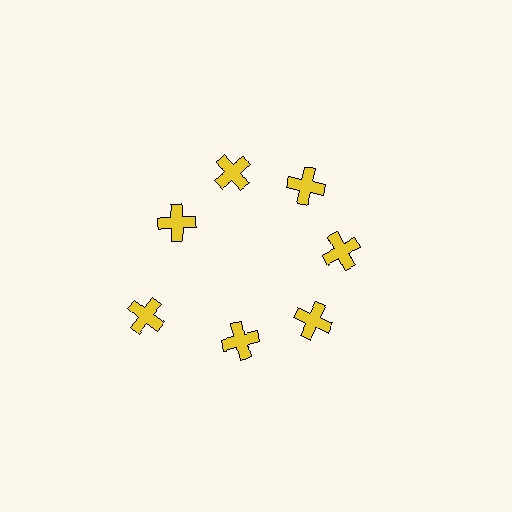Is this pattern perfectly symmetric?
No. The 7 yellow crosses are arranged in a ring, but one element near the 8 o'clock position is pushed outward from the center, breaking the 7-fold rotational symmetry.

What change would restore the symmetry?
The symmetry would be restored by moving it inward, back onto the ring so that all 7 crosses sit at equal angles and equal distance from the center.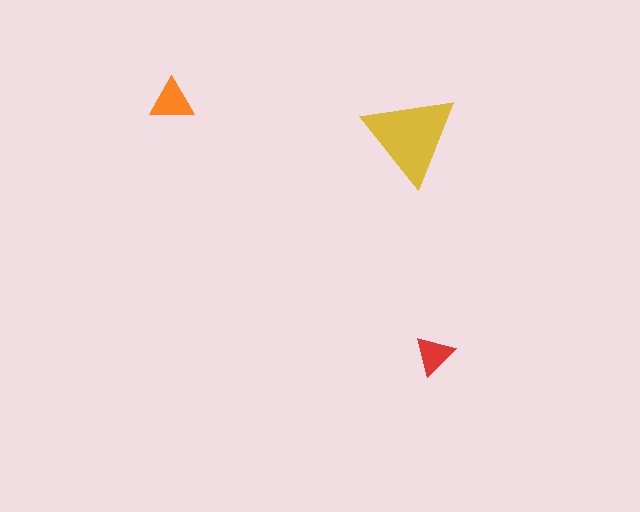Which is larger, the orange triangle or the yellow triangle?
The yellow one.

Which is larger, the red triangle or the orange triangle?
The orange one.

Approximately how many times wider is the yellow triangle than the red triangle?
About 2.5 times wider.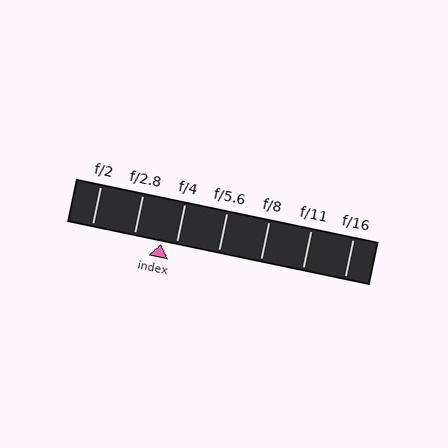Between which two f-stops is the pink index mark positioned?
The index mark is between f/2.8 and f/4.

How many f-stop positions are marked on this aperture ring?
There are 7 f-stop positions marked.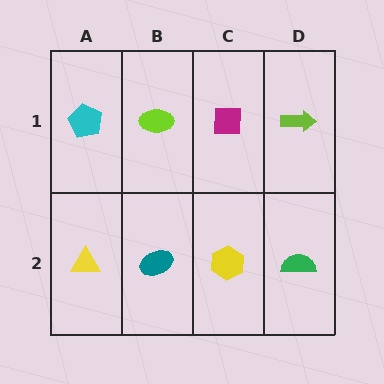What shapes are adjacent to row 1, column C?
A yellow hexagon (row 2, column C), a lime ellipse (row 1, column B), a lime arrow (row 1, column D).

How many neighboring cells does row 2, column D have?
2.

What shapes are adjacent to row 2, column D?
A lime arrow (row 1, column D), a yellow hexagon (row 2, column C).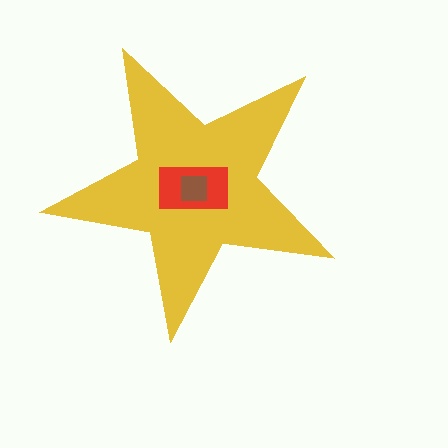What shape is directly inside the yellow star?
The red rectangle.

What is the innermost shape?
The brown square.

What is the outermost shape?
The yellow star.